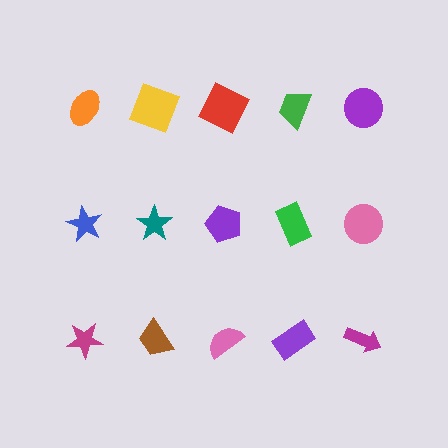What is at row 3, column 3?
A pink semicircle.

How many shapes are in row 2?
5 shapes.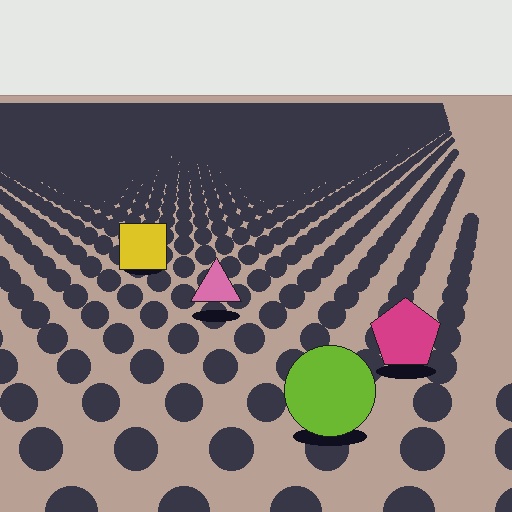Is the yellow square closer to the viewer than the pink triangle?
No. The pink triangle is closer — you can tell from the texture gradient: the ground texture is coarser near it.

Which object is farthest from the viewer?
The yellow square is farthest from the viewer. It appears smaller and the ground texture around it is denser.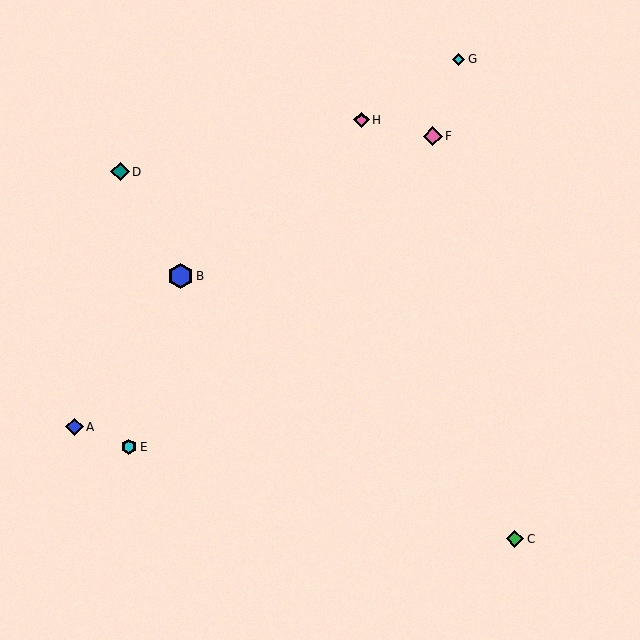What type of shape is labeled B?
Shape B is a blue hexagon.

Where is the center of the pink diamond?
The center of the pink diamond is at (433, 136).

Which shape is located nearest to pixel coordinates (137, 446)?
The cyan hexagon (labeled E) at (129, 447) is nearest to that location.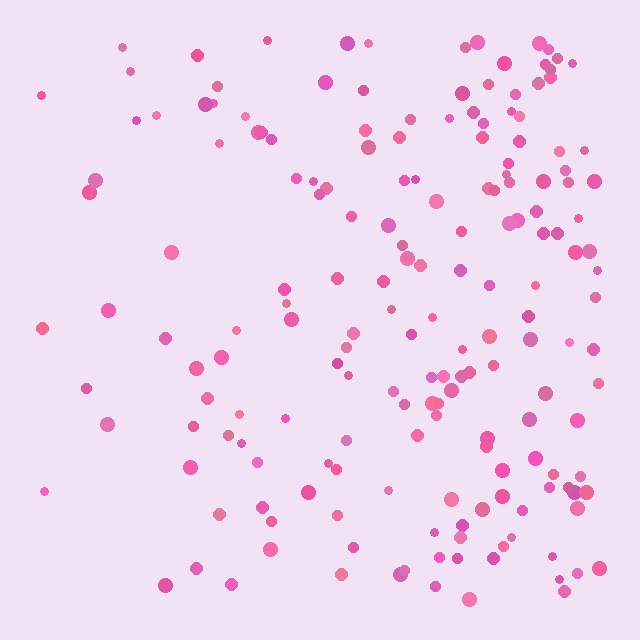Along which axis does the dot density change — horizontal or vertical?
Horizontal.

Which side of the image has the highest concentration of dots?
The right.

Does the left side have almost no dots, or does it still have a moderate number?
Still a moderate number, just noticeably fewer than the right.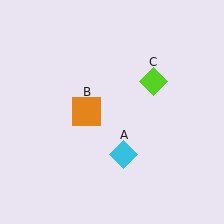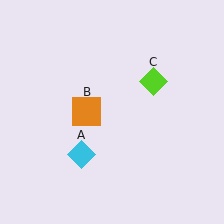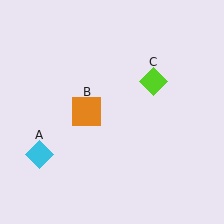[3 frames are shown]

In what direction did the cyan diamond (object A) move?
The cyan diamond (object A) moved left.